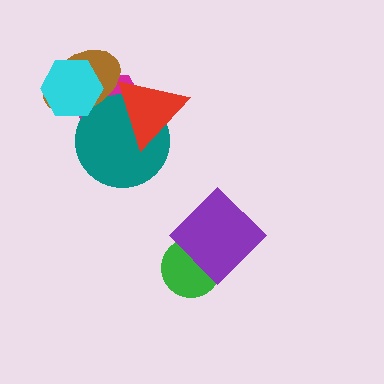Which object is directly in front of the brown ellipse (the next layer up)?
The cyan hexagon is directly in front of the brown ellipse.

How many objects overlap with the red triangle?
3 objects overlap with the red triangle.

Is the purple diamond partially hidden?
No, no other shape covers it.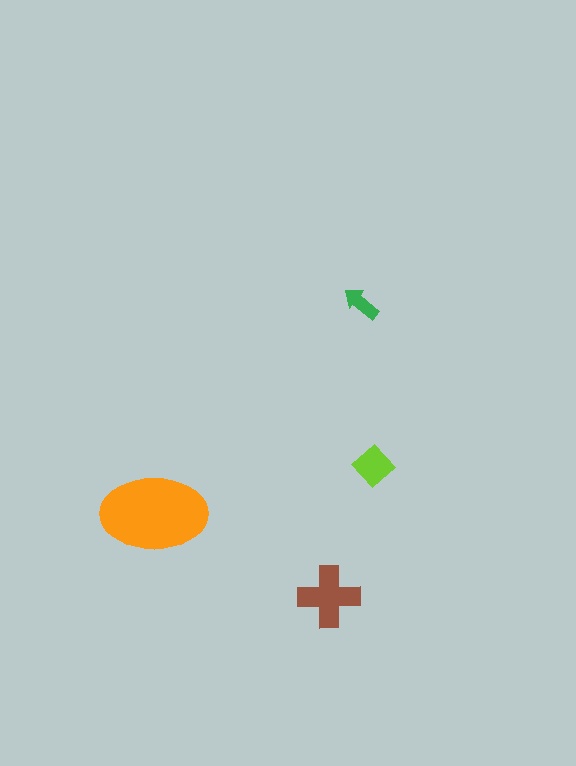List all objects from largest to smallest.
The orange ellipse, the brown cross, the lime diamond, the green arrow.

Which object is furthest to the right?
The lime diamond is rightmost.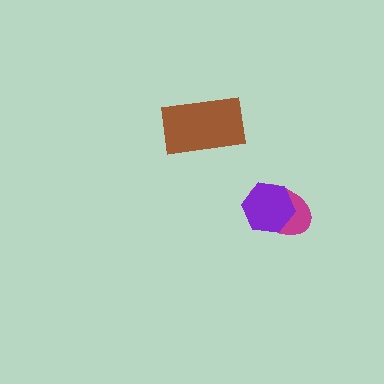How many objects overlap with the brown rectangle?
0 objects overlap with the brown rectangle.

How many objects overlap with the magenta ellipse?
1 object overlaps with the magenta ellipse.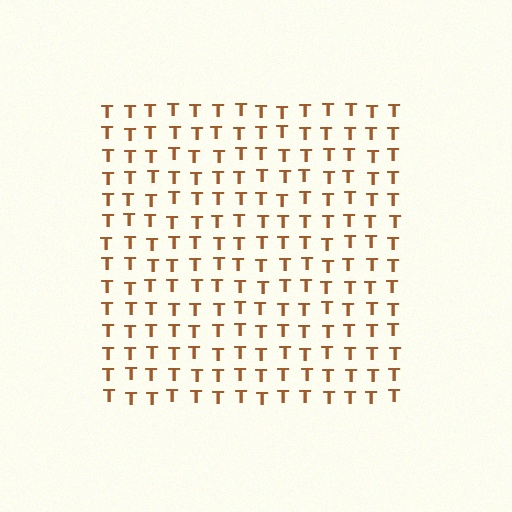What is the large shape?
The large shape is a square.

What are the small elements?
The small elements are letter T's.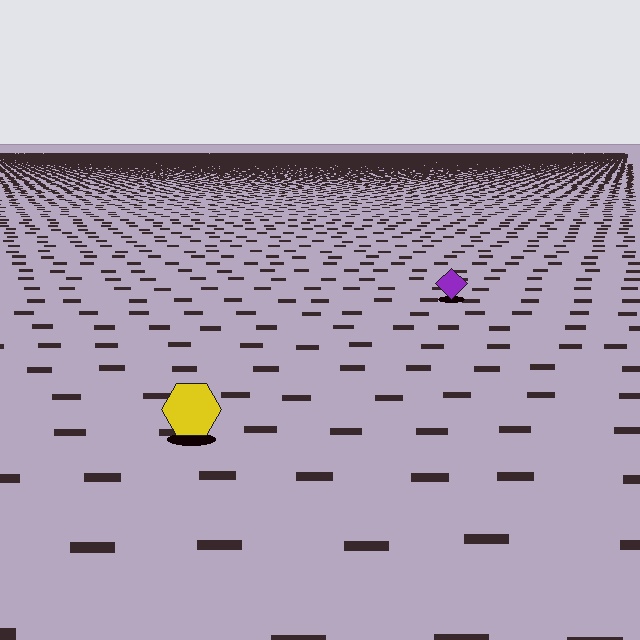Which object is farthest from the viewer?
The purple diamond is farthest from the viewer. It appears smaller and the ground texture around it is denser.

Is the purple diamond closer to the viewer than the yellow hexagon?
No. The yellow hexagon is closer — you can tell from the texture gradient: the ground texture is coarser near it.